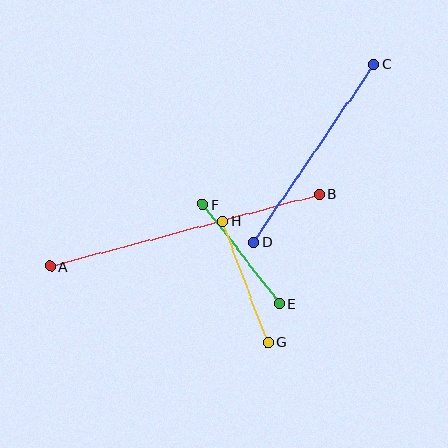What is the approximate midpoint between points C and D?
The midpoint is at approximately (314, 153) pixels.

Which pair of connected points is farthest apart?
Points A and B are farthest apart.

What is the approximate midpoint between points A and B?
The midpoint is at approximately (185, 230) pixels.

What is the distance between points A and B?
The distance is approximately 278 pixels.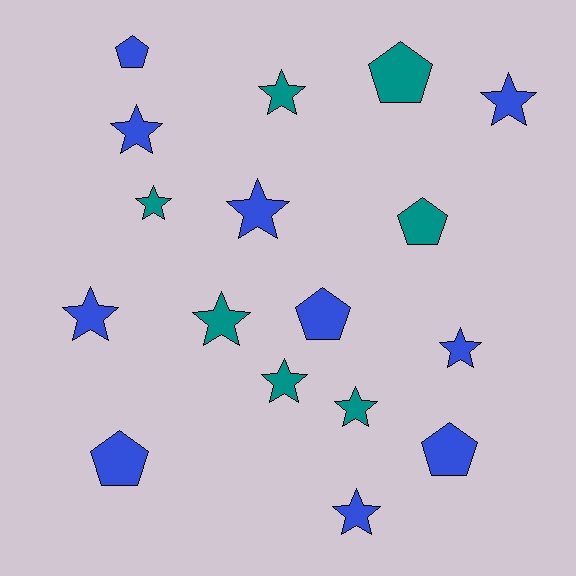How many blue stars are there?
There are 6 blue stars.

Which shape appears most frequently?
Star, with 11 objects.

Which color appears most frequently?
Blue, with 10 objects.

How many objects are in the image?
There are 17 objects.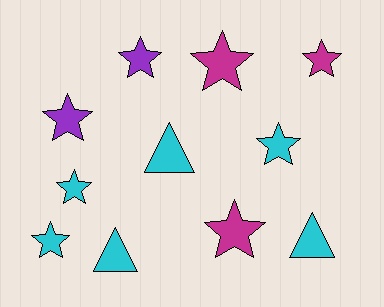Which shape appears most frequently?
Star, with 8 objects.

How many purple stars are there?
There are 2 purple stars.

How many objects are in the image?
There are 11 objects.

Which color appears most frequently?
Cyan, with 6 objects.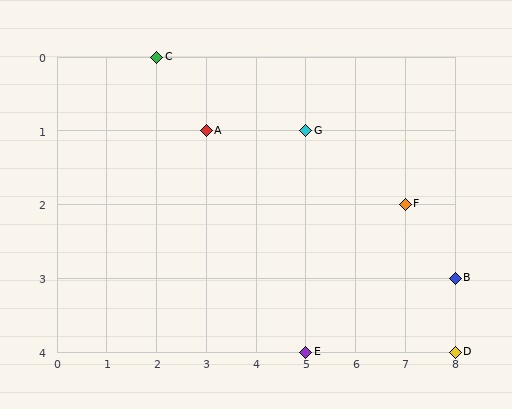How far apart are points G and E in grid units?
Points G and E are 3 rows apart.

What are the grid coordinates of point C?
Point C is at grid coordinates (2, 0).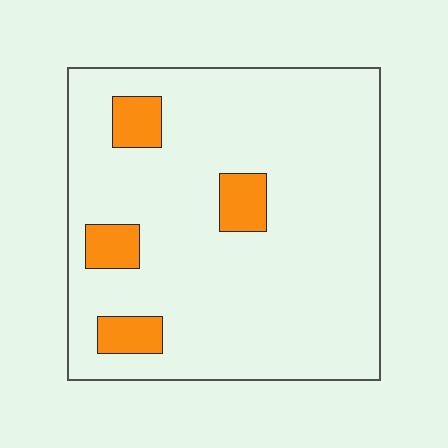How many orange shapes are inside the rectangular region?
4.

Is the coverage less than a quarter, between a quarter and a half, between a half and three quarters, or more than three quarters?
Less than a quarter.